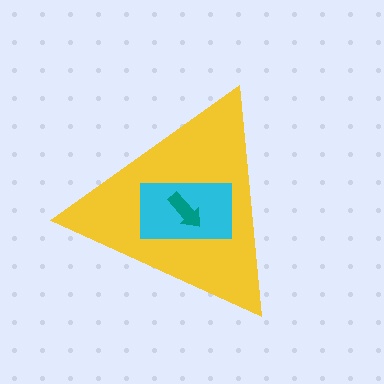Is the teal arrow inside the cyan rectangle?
Yes.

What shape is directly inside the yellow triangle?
The cyan rectangle.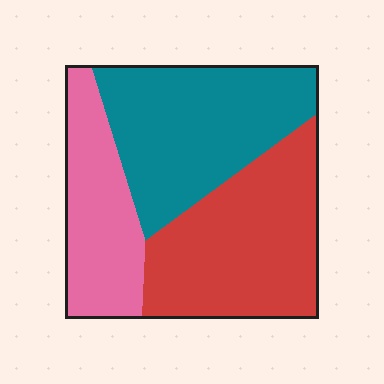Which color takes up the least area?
Pink, at roughly 25%.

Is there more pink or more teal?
Teal.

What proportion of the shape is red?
Red covers about 40% of the shape.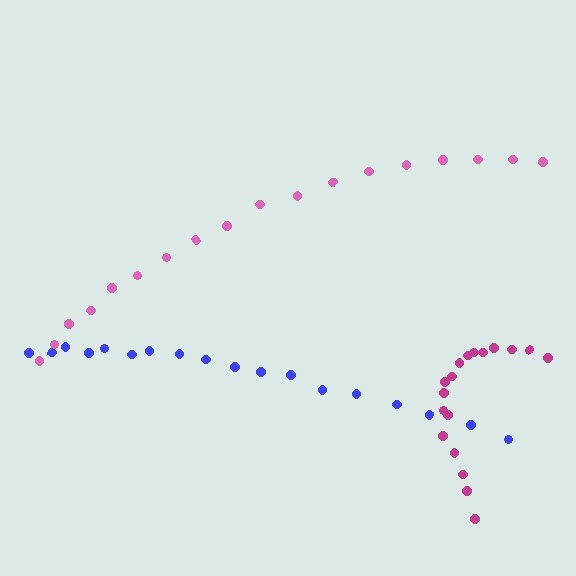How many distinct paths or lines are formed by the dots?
There are 3 distinct paths.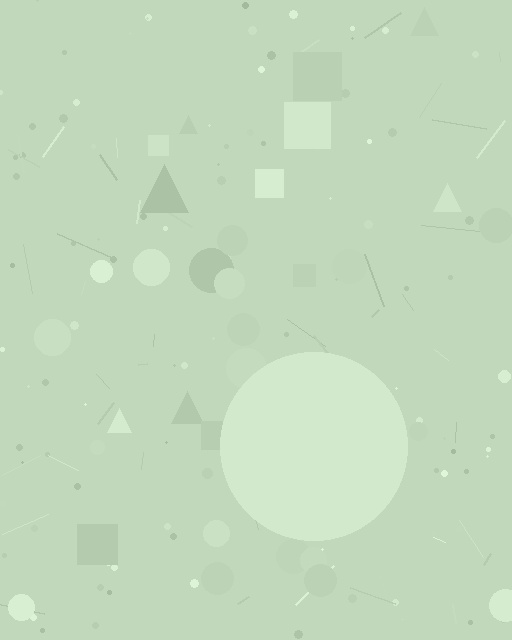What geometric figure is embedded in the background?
A circle is embedded in the background.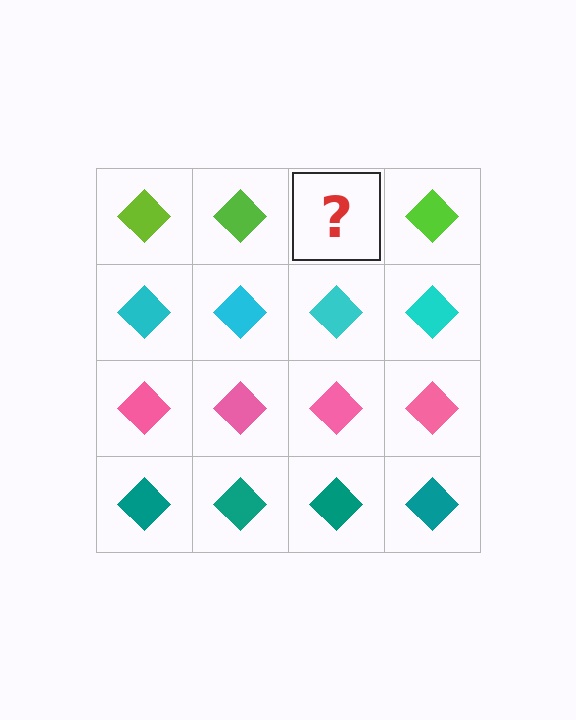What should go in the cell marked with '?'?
The missing cell should contain a lime diamond.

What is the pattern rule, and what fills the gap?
The rule is that each row has a consistent color. The gap should be filled with a lime diamond.